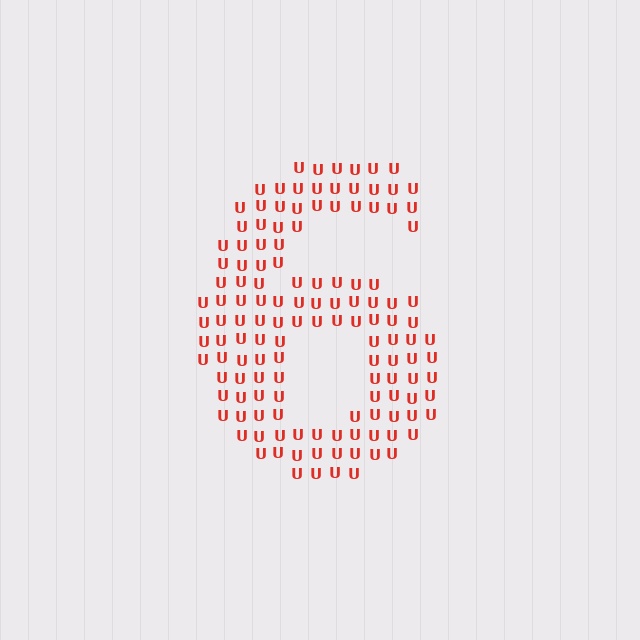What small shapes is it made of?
It is made of small letter U's.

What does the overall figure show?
The overall figure shows the digit 6.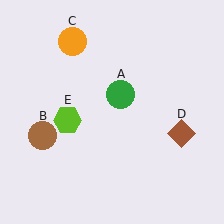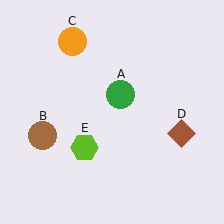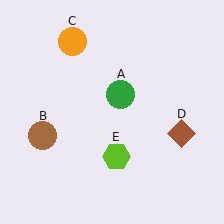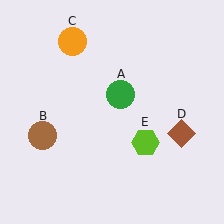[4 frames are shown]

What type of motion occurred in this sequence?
The lime hexagon (object E) rotated counterclockwise around the center of the scene.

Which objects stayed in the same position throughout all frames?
Green circle (object A) and brown circle (object B) and orange circle (object C) and brown diamond (object D) remained stationary.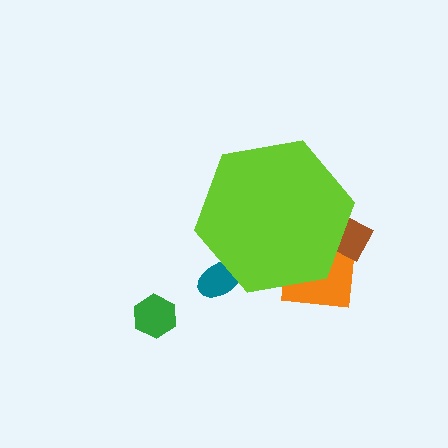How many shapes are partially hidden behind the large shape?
3 shapes are partially hidden.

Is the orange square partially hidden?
Yes, the orange square is partially hidden behind the lime hexagon.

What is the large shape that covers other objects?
A lime hexagon.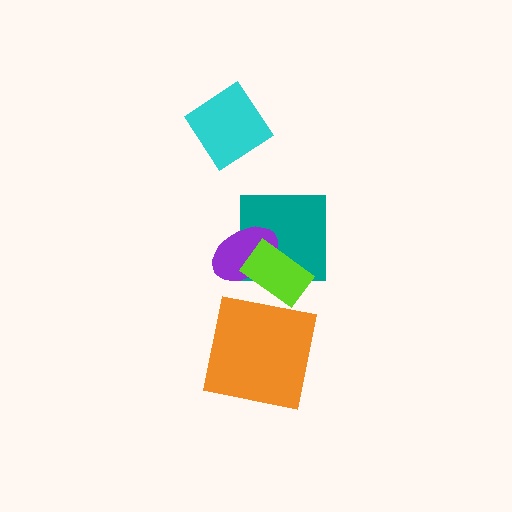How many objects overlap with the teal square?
2 objects overlap with the teal square.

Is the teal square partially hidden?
Yes, it is partially covered by another shape.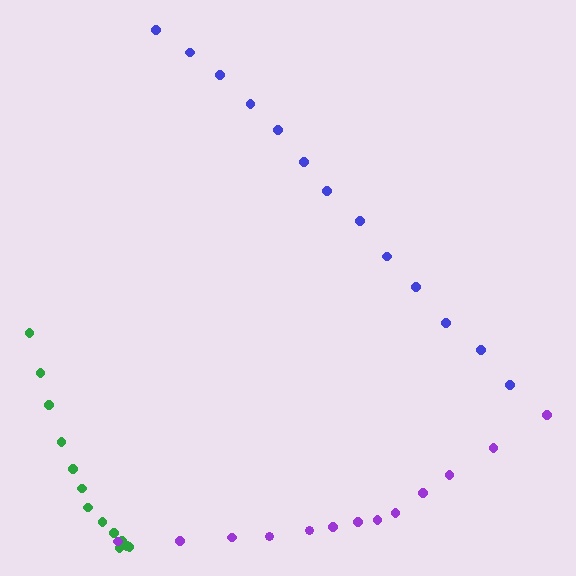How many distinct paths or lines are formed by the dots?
There are 3 distinct paths.